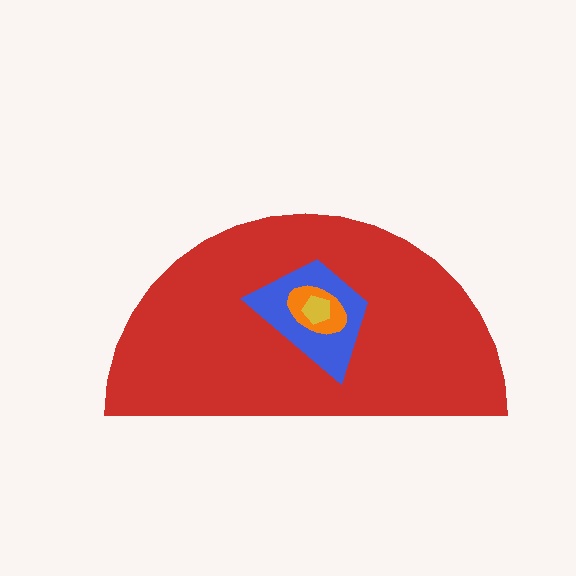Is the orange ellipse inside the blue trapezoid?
Yes.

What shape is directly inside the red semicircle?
The blue trapezoid.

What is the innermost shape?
The yellow pentagon.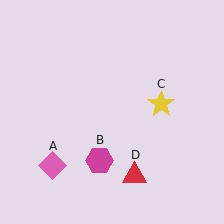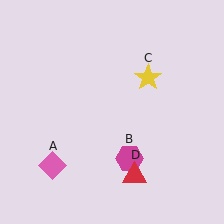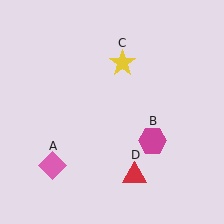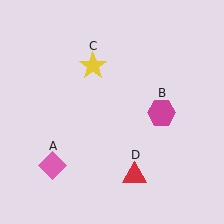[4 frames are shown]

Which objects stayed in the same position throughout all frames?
Pink diamond (object A) and red triangle (object D) remained stationary.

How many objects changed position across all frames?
2 objects changed position: magenta hexagon (object B), yellow star (object C).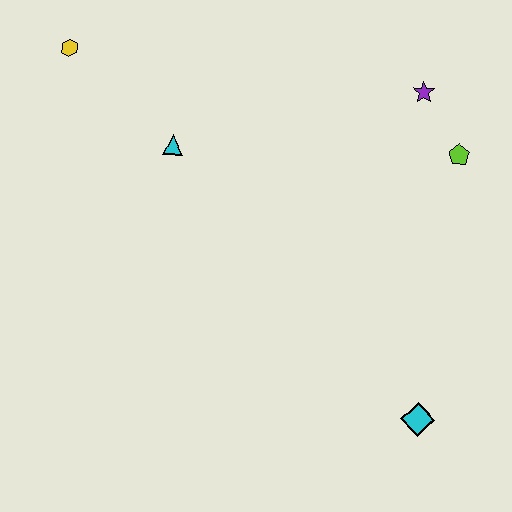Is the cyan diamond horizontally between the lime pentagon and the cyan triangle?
Yes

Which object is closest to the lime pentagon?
The purple star is closest to the lime pentagon.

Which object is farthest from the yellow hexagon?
The cyan diamond is farthest from the yellow hexagon.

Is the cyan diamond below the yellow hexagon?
Yes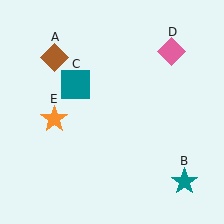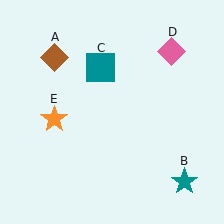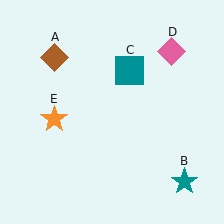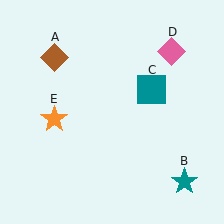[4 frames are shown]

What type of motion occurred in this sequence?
The teal square (object C) rotated clockwise around the center of the scene.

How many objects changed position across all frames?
1 object changed position: teal square (object C).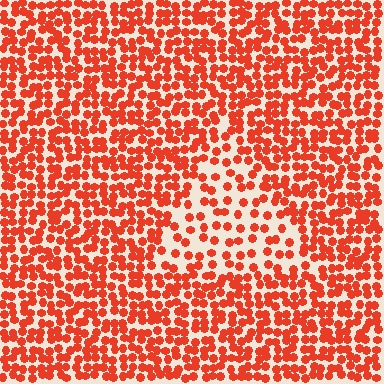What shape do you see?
I see a triangle.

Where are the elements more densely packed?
The elements are more densely packed outside the triangle boundary.